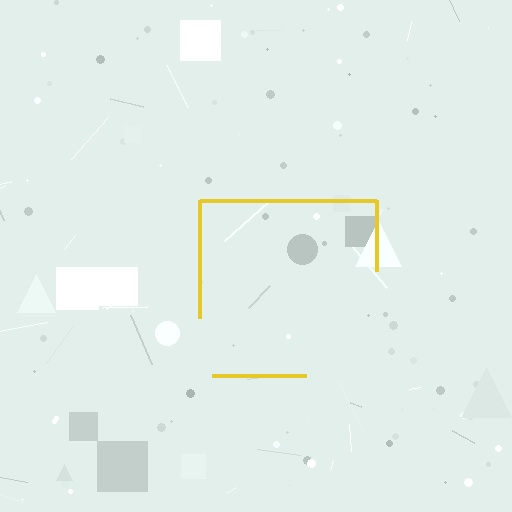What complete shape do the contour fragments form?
The contour fragments form a square.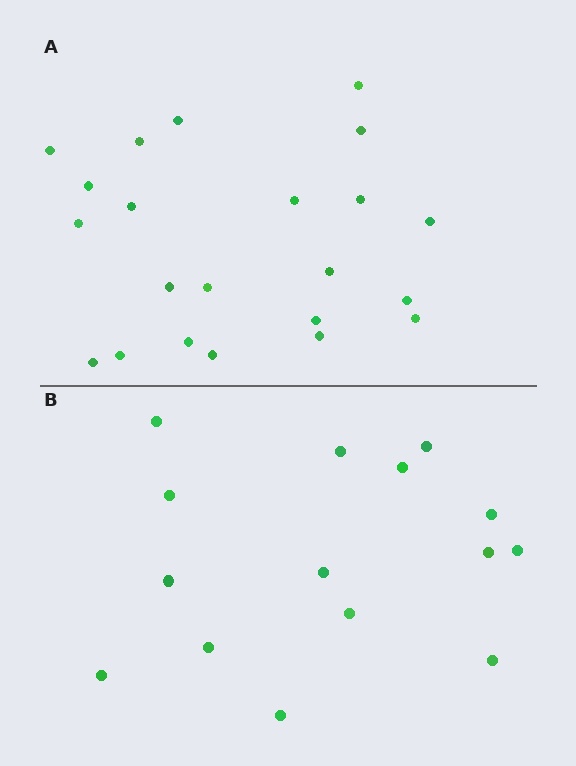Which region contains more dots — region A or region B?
Region A (the top region) has more dots.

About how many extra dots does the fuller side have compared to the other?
Region A has roughly 8 or so more dots than region B.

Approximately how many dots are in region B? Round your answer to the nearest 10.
About 20 dots. (The exact count is 15, which rounds to 20.)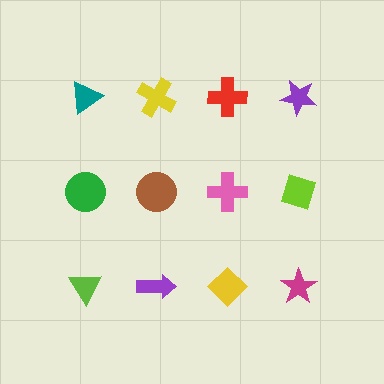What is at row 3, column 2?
A purple arrow.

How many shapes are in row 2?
4 shapes.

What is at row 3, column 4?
A magenta star.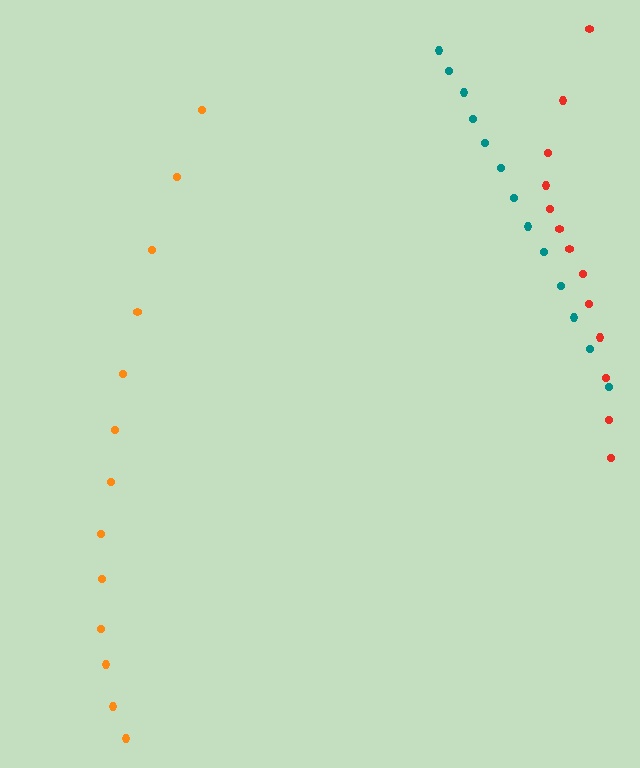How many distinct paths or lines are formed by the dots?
There are 3 distinct paths.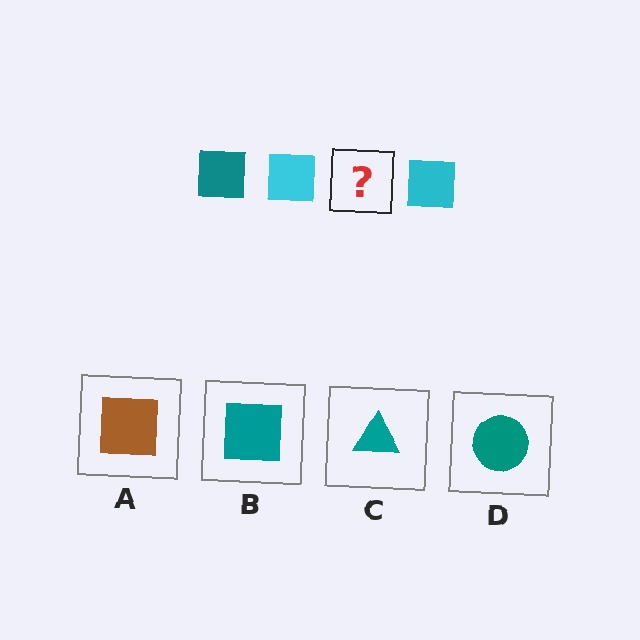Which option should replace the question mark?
Option B.